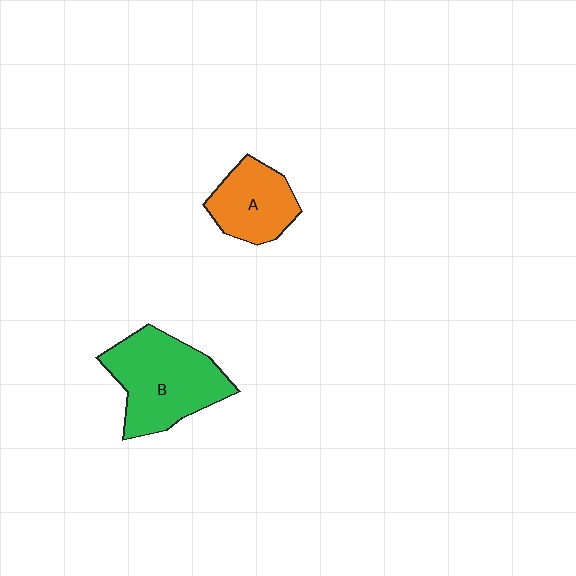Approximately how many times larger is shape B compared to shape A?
Approximately 1.6 times.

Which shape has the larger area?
Shape B (green).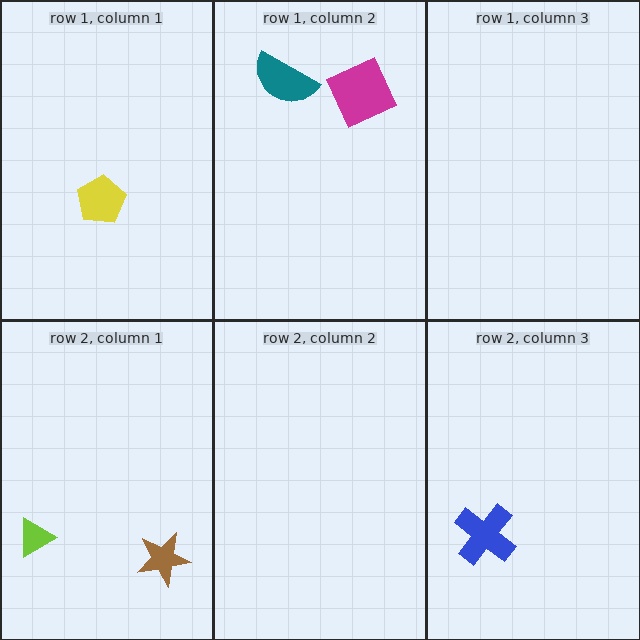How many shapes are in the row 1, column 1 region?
1.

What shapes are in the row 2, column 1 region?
The lime triangle, the brown star.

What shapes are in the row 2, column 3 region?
The blue cross.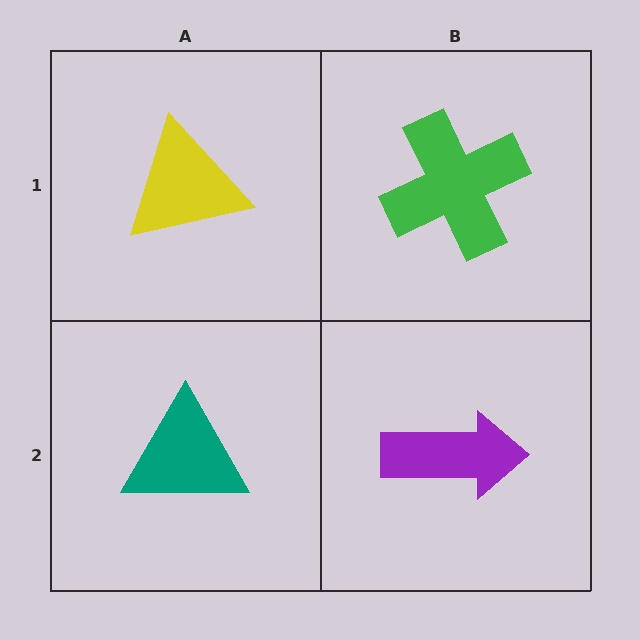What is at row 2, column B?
A purple arrow.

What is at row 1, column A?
A yellow triangle.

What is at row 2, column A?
A teal triangle.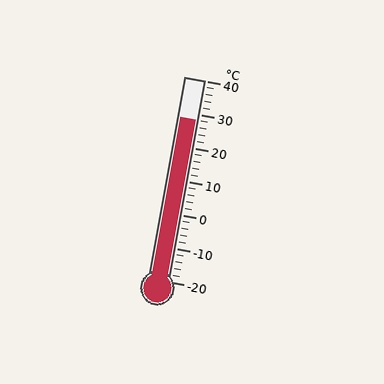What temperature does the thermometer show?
The thermometer shows approximately 28°C.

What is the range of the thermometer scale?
The thermometer scale ranges from -20°C to 40°C.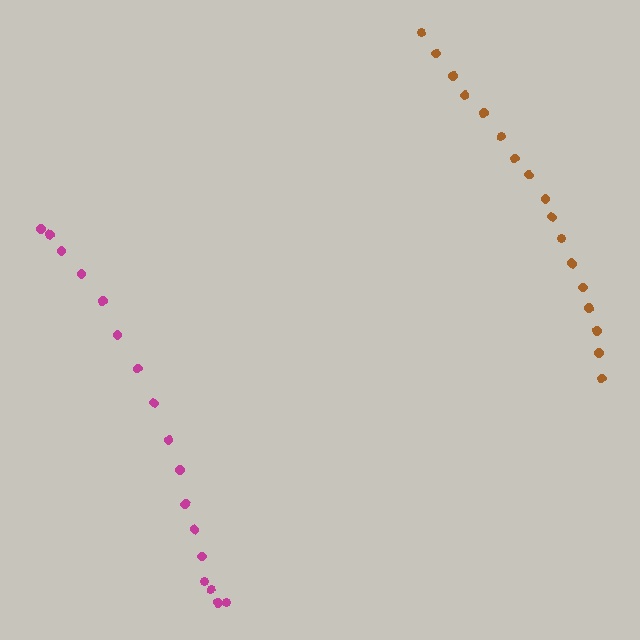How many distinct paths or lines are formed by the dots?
There are 2 distinct paths.